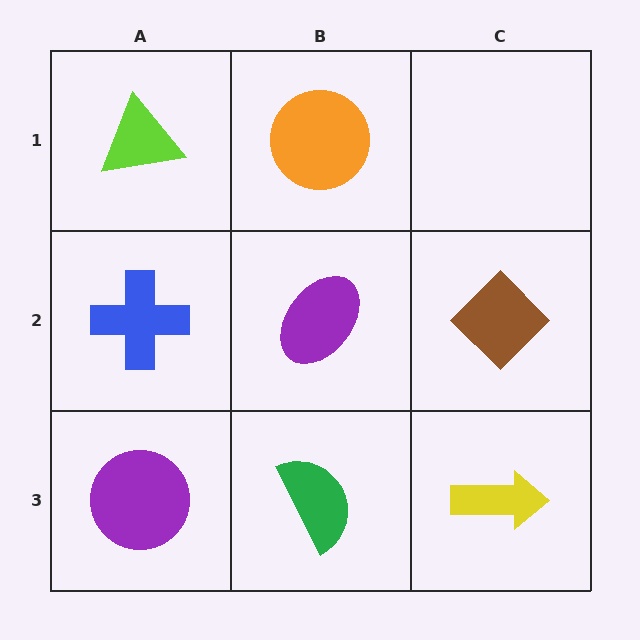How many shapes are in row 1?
2 shapes.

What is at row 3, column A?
A purple circle.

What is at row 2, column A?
A blue cross.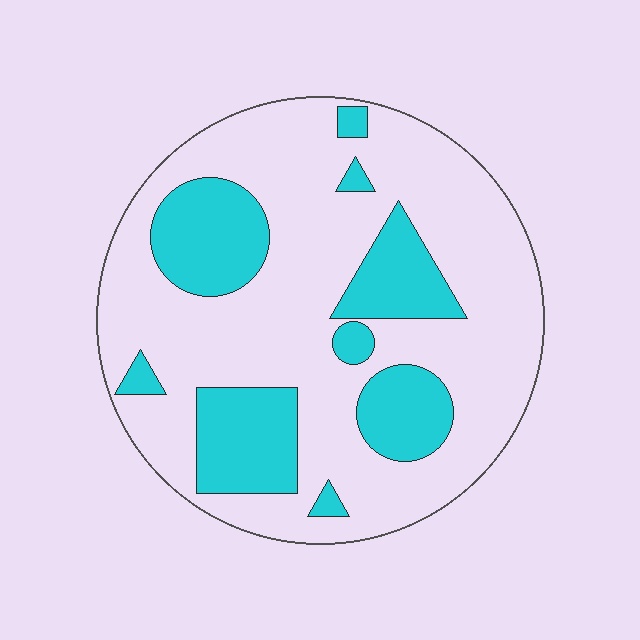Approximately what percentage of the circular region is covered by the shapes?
Approximately 25%.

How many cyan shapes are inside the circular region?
9.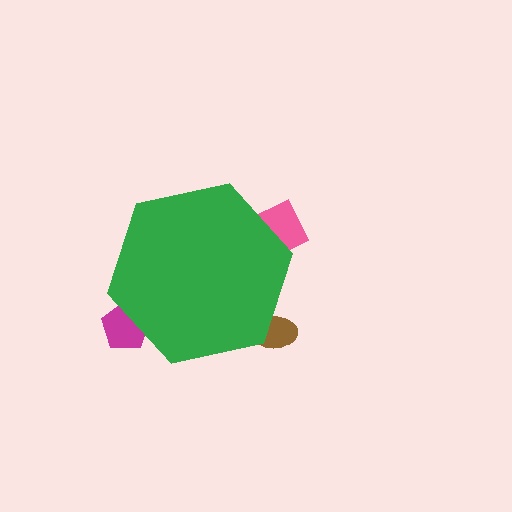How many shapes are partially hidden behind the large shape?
3 shapes are partially hidden.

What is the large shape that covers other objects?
A green hexagon.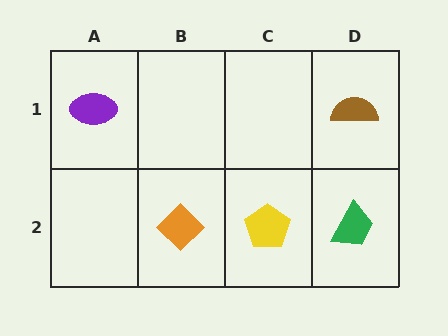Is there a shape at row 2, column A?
No, that cell is empty.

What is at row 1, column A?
A purple ellipse.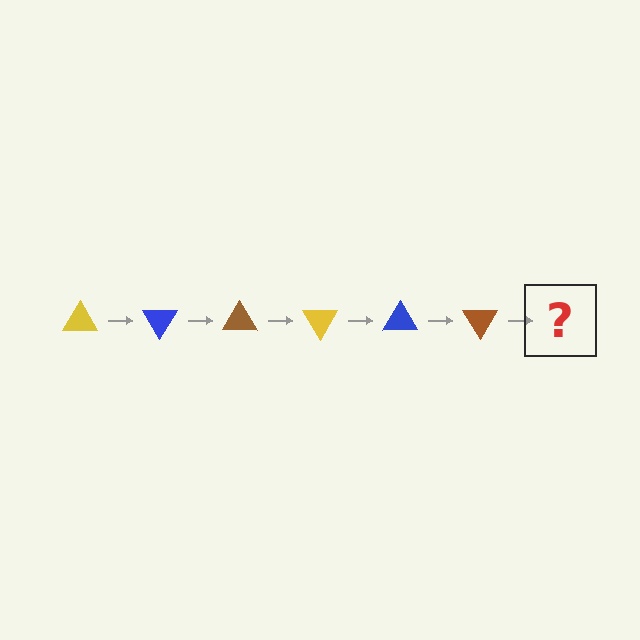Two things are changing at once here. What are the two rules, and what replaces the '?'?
The two rules are that it rotates 60 degrees each step and the color cycles through yellow, blue, and brown. The '?' should be a yellow triangle, rotated 360 degrees from the start.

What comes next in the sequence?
The next element should be a yellow triangle, rotated 360 degrees from the start.